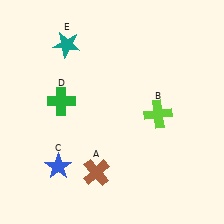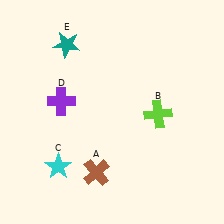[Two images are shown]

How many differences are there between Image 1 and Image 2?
There are 2 differences between the two images.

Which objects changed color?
C changed from blue to cyan. D changed from green to purple.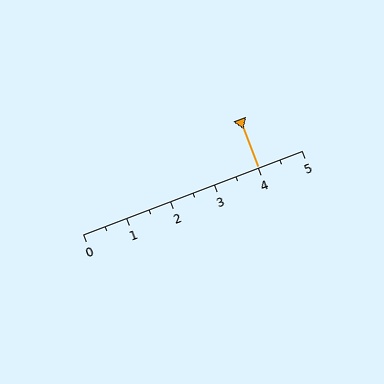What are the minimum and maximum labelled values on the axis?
The axis runs from 0 to 5.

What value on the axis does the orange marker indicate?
The marker indicates approximately 4.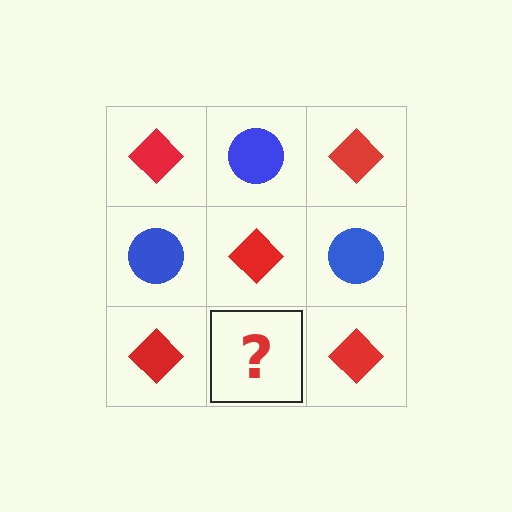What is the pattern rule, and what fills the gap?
The rule is that it alternates red diamond and blue circle in a checkerboard pattern. The gap should be filled with a blue circle.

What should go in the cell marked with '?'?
The missing cell should contain a blue circle.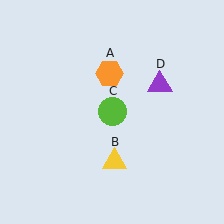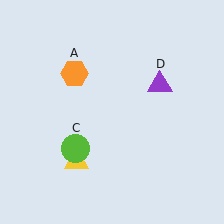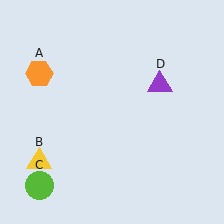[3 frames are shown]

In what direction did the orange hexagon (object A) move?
The orange hexagon (object A) moved left.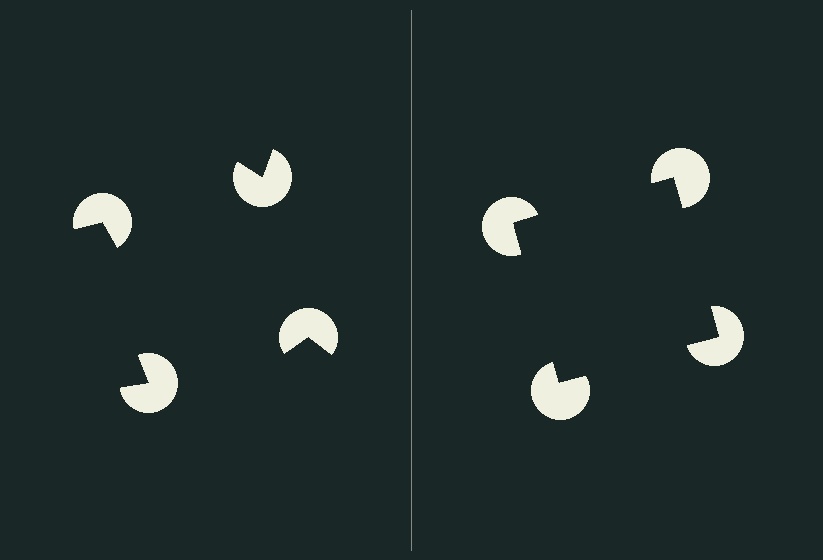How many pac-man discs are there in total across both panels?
8 — 4 on each side.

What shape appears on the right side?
An illusory square.